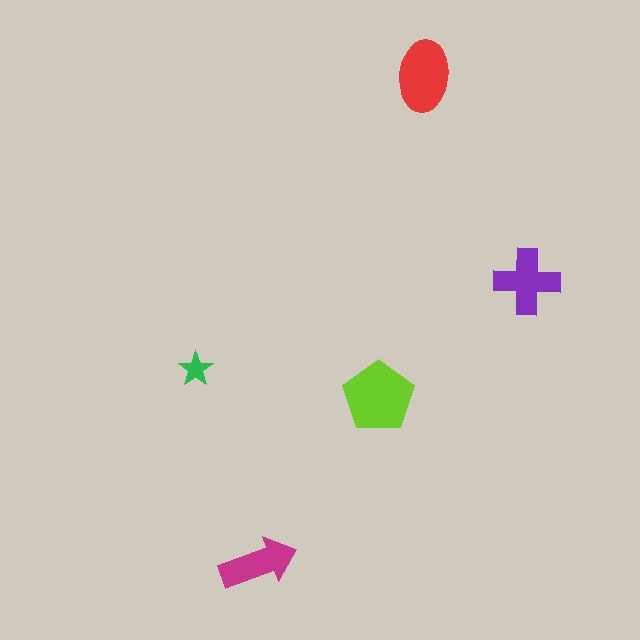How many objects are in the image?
There are 5 objects in the image.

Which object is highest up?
The red ellipse is topmost.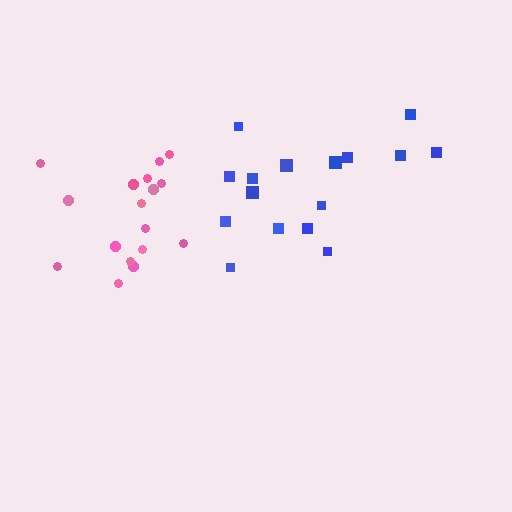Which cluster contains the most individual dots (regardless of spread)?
Pink (17).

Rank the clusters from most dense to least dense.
pink, blue.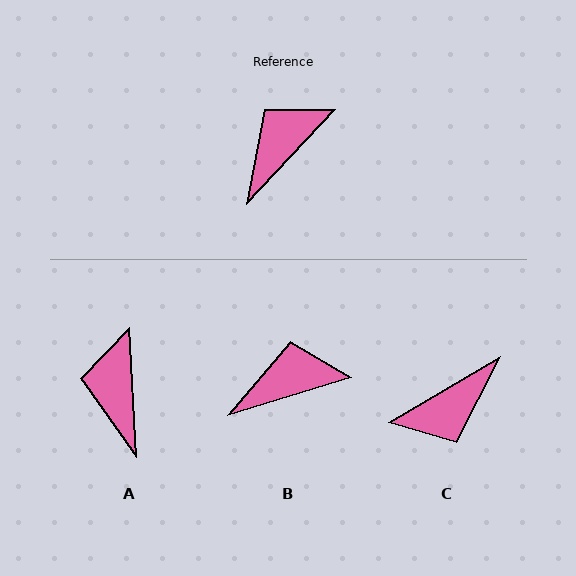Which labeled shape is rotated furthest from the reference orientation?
C, about 163 degrees away.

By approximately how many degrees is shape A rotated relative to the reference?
Approximately 46 degrees counter-clockwise.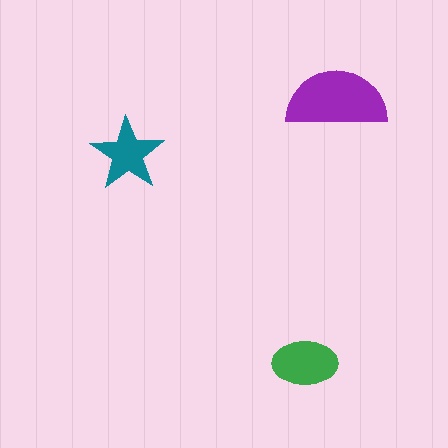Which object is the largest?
The purple semicircle.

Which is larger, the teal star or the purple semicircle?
The purple semicircle.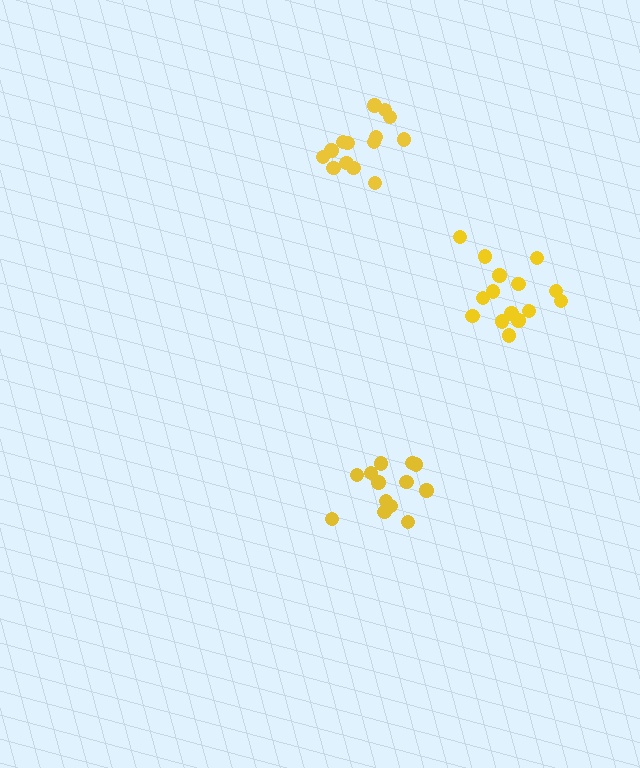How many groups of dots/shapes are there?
There are 3 groups.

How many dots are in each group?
Group 1: 13 dots, Group 2: 14 dots, Group 3: 15 dots (42 total).